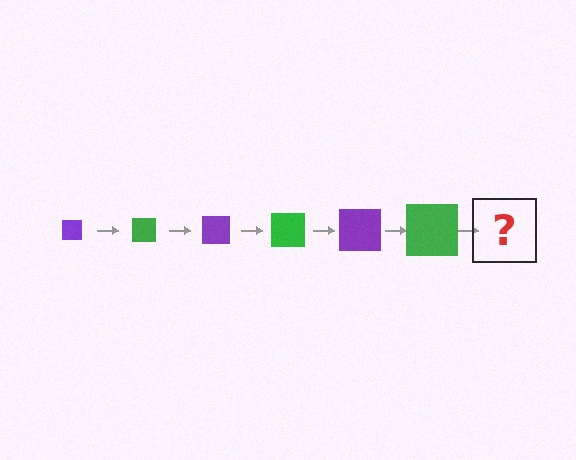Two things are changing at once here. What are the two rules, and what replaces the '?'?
The two rules are that the square grows larger each step and the color cycles through purple and green. The '?' should be a purple square, larger than the previous one.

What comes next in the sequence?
The next element should be a purple square, larger than the previous one.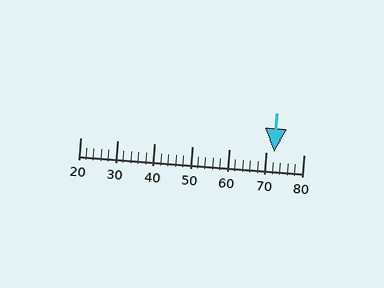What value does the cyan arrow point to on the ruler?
The cyan arrow points to approximately 72.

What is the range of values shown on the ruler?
The ruler shows values from 20 to 80.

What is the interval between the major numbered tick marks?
The major tick marks are spaced 10 units apart.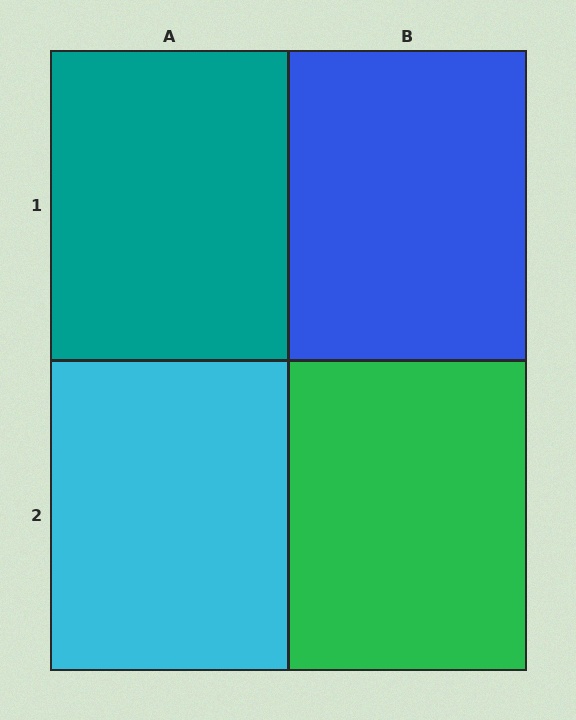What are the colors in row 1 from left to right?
Teal, blue.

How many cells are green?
1 cell is green.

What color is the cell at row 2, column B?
Green.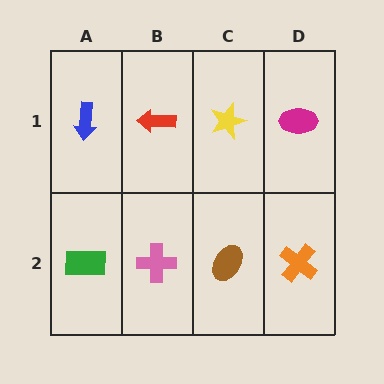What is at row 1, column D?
A magenta ellipse.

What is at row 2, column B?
A pink cross.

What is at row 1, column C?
A yellow star.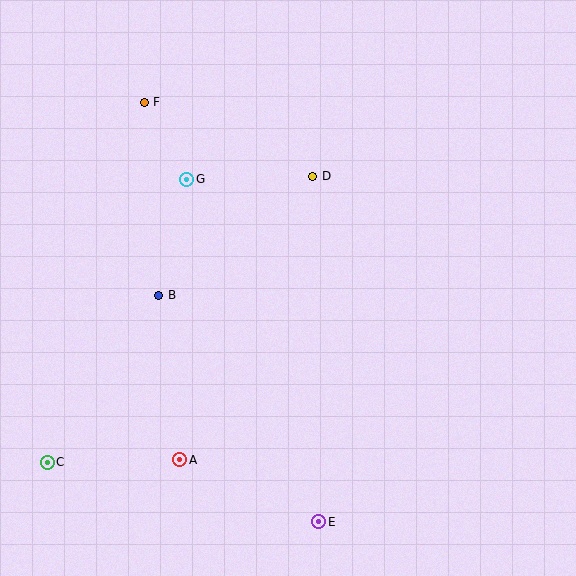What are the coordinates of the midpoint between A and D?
The midpoint between A and D is at (246, 318).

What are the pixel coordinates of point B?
Point B is at (159, 295).